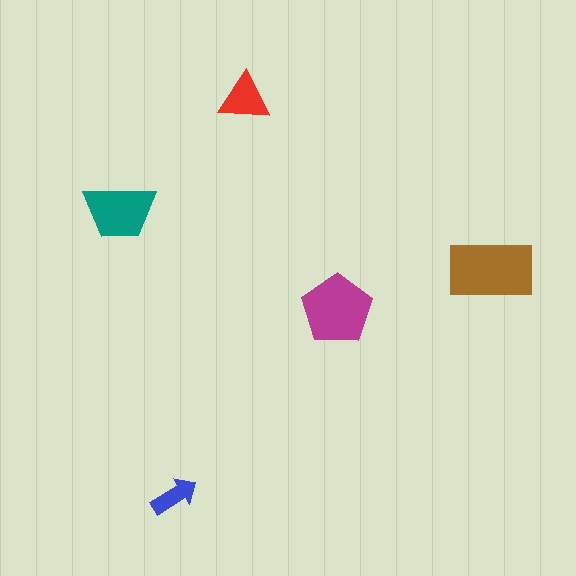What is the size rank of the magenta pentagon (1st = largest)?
2nd.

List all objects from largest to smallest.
The brown rectangle, the magenta pentagon, the teal trapezoid, the red triangle, the blue arrow.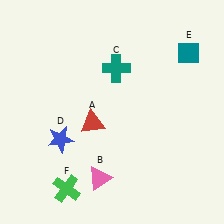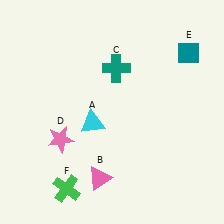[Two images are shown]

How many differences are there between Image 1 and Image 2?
There are 2 differences between the two images.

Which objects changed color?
A changed from red to cyan. D changed from blue to pink.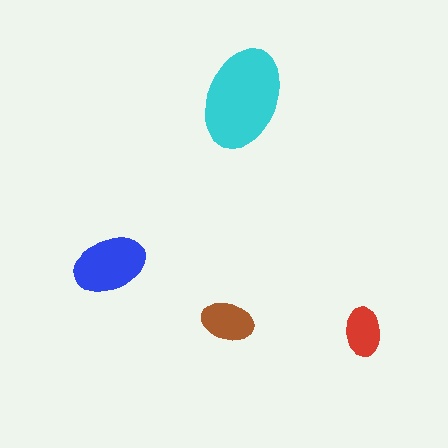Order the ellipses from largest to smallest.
the cyan one, the blue one, the brown one, the red one.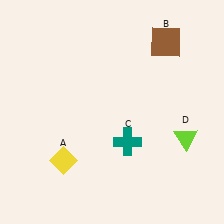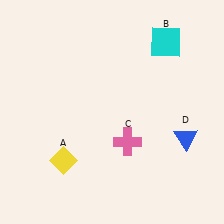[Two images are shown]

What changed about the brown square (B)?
In Image 1, B is brown. In Image 2, it changed to cyan.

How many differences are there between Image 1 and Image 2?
There are 3 differences between the two images.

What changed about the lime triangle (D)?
In Image 1, D is lime. In Image 2, it changed to blue.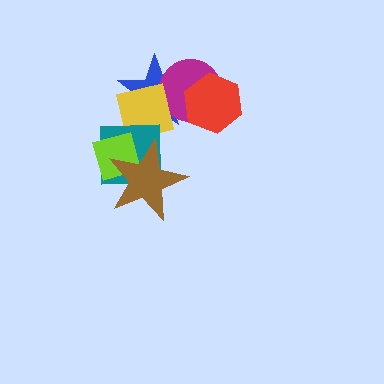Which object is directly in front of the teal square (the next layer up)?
The lime diamond is directly in front of the teal square.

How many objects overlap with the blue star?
4 objects overlap with the blue star.